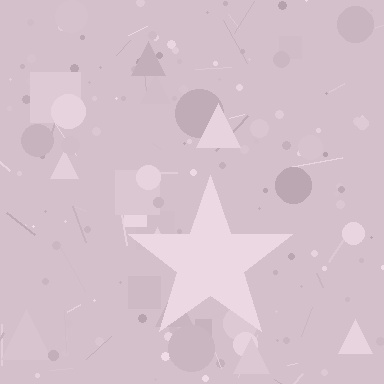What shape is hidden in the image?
A star is hidden in the image.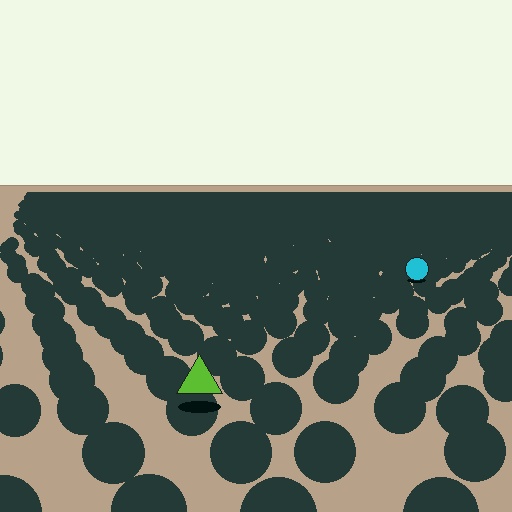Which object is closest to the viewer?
The lime triangle is closest. The texture marks near it are larger and more spread out.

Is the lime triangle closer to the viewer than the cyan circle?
Yes. The lime triangle is closer — you can tell from the texture gradient: the ground texture is coarser near it.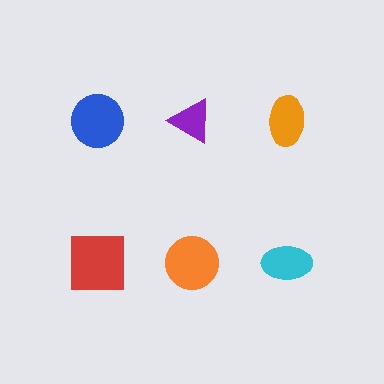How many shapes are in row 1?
3 shapes.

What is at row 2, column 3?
A cyan ellipse.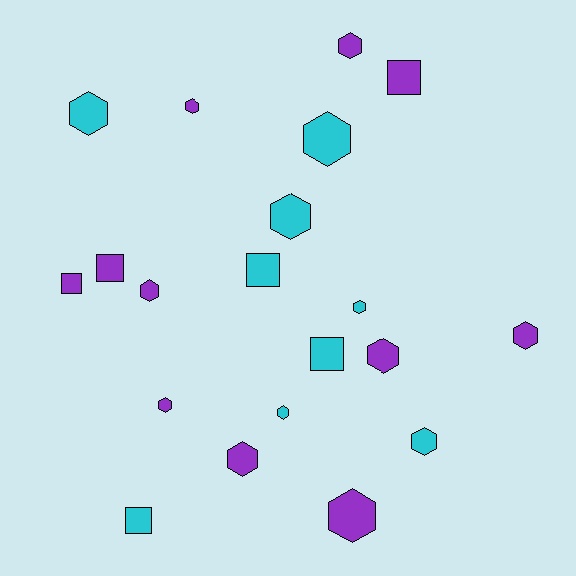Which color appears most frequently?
Purple, with 11 objects.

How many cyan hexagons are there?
There are 6 cyan hexagons.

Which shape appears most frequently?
Hexagon, with 14 objects.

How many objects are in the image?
There are 20 objects.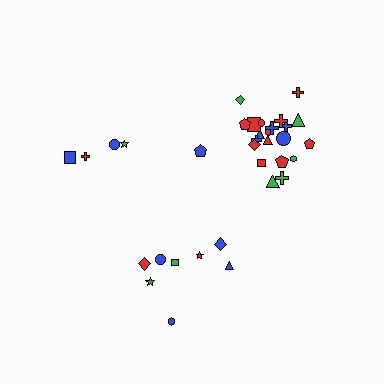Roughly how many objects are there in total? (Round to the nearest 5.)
Roughly 35 objects in total.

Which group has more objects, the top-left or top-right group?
The top-right group.